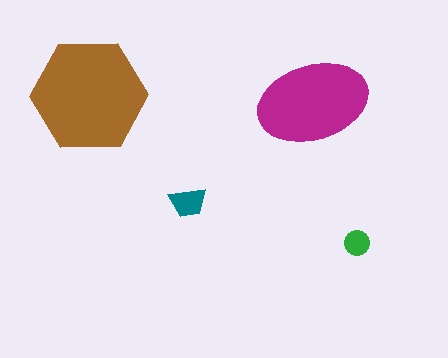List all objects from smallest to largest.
The green circle, the teal trapezoid, the magenta ellipse, the brown hexagon.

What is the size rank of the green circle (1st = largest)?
4th.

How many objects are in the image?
There are 4 objects in the image.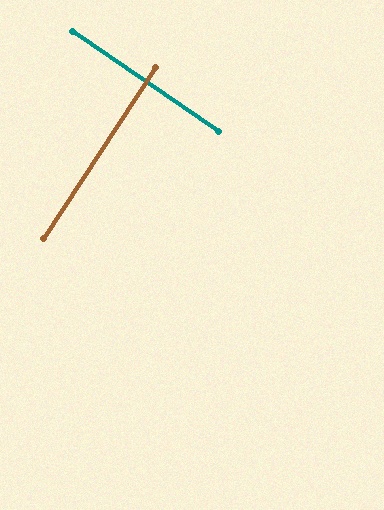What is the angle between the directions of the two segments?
Approximately 89 degrees.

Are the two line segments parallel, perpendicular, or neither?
Perpendicular — they meet at approximately 89°.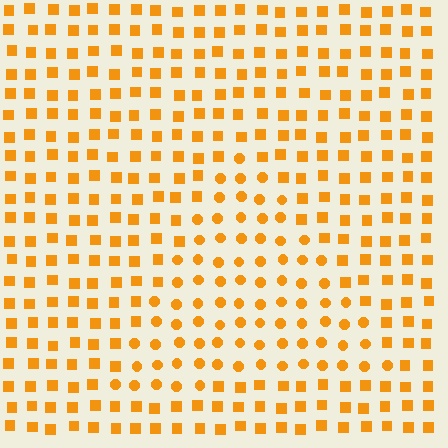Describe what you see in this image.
The image is filled with small orange elements arranged in a uniform grid. A triangle-shaped region contains circles, while the surrounding area contains squares. The boundary is defined purely by the change in element shape.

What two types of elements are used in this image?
The image uses circles inside the triangle region and squares outside it.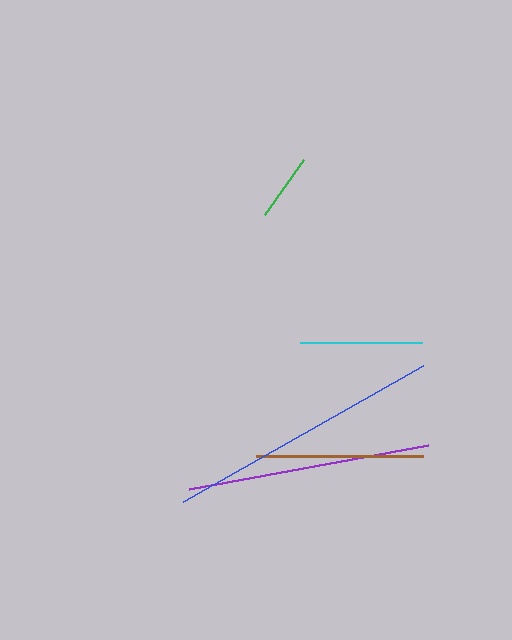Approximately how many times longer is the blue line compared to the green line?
The blue line is approximately 4.1 times the length of the green line.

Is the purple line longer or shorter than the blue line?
The blue line is longer than the purple line.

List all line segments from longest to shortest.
From longest to shortest: blue, purple, brown, cyan, green.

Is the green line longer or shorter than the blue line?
The blue line is longer than the green line.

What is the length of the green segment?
The green segment is approximately 67 pixels long.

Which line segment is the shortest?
The green line is the shortest at approximately 67 pixels.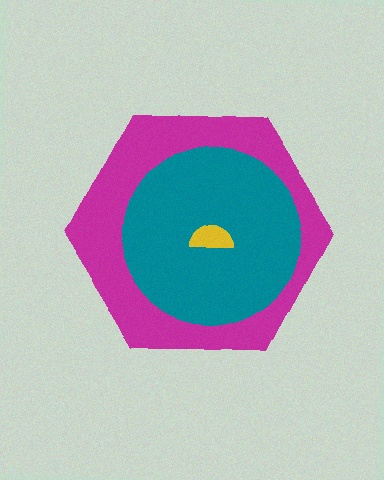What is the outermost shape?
The magenta hexagon.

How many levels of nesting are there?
3.